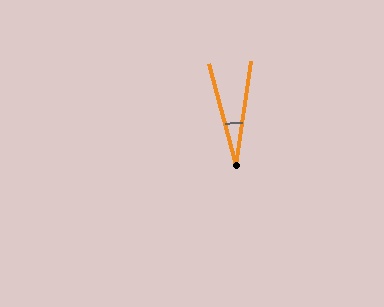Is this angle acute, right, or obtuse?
It is acute.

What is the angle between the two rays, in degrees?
Approximately 23 degrees.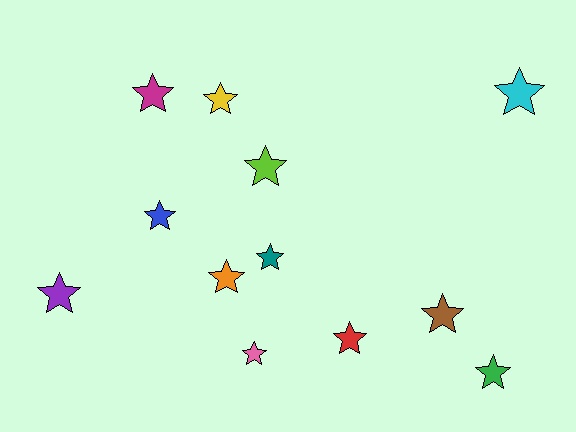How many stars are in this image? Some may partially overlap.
There are 12 stars.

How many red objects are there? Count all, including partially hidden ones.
There is 1 red object.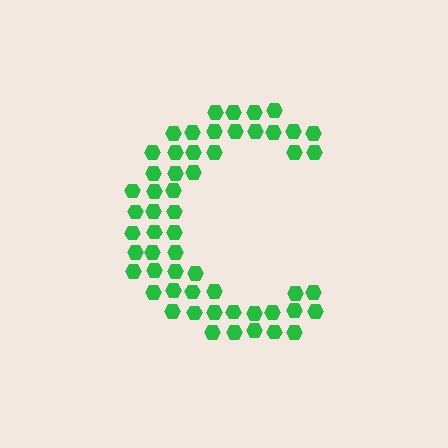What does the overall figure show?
The overall figure shows the letter C.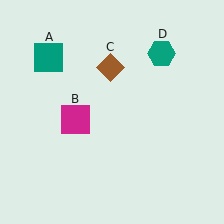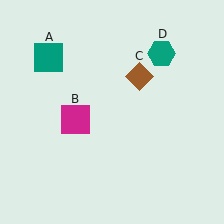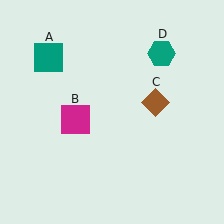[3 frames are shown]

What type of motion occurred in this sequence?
The brown diamond (object C) rotated clockwise around the center of the scene.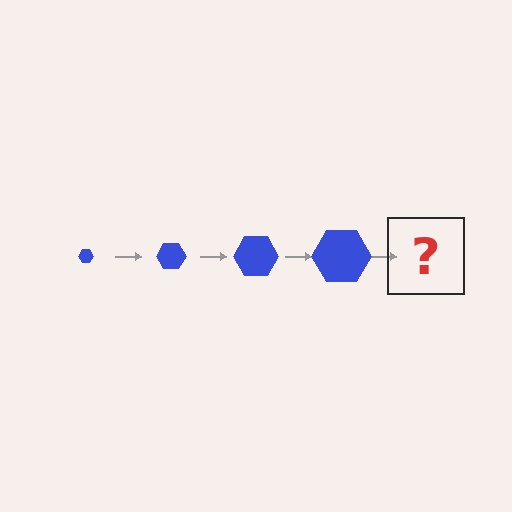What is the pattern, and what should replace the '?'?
The pattern is that the hexagon gets progressively larger each step. The '?' should be a blue hexagon, larger than the previous one.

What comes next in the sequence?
The next element should be a blue hexagon, larger than the previous one.